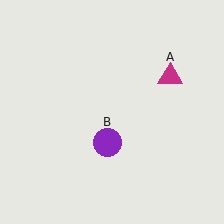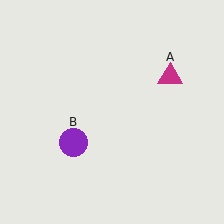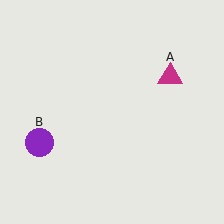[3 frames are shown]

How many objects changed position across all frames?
1 object changed position: purple circle (object B).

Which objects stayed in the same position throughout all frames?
Magenta triangle (object A) remained stationary.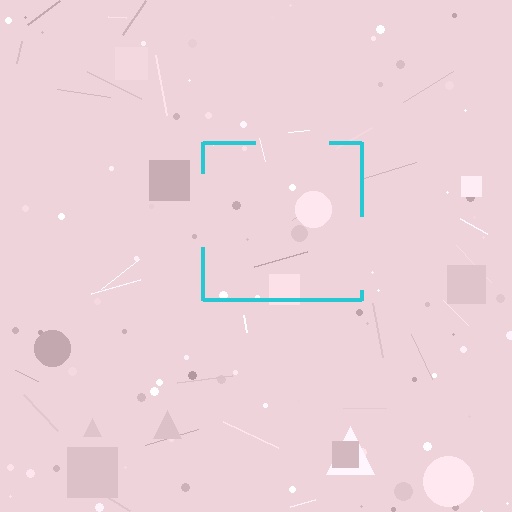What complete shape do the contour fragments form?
The contour fragments form a square.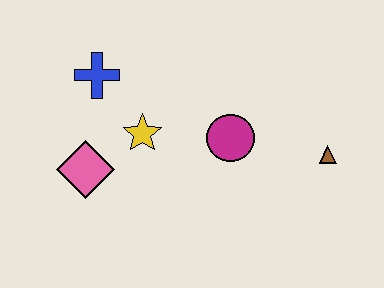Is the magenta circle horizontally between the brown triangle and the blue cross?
Yes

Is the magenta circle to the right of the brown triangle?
No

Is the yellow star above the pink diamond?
Yes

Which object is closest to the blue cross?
The yellow star is closest to the blue cross.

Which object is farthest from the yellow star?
The brown triangle is farthest from the yellow star.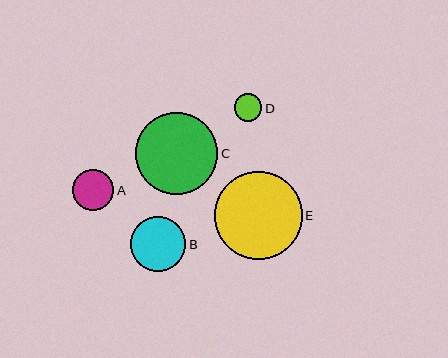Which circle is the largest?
Circle E is the largest with a size of approximately 88 pixels.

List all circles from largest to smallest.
From largest to smallest: E, C, B, A, D.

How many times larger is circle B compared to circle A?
Circle B is approximately 1.4 times the size of circle A.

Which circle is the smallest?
Circle D is the smallest with a size of approximately 27 pixels.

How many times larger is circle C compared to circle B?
Circle C is approximately 1.5 times the size of circle B.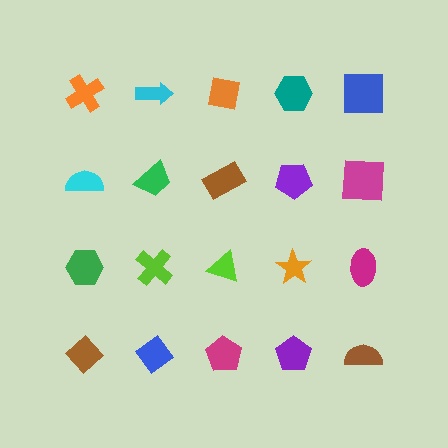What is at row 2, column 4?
A purple pentagon.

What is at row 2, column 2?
A green trapezoid.